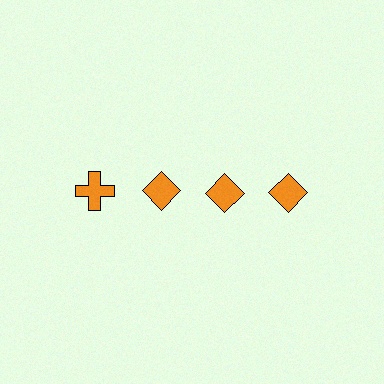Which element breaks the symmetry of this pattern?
The orange cross in the top row, leftmost column breaks the symmetry. All other shapes are orange diamonds.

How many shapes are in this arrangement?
There are 4 shapes arranged in a grid pattern.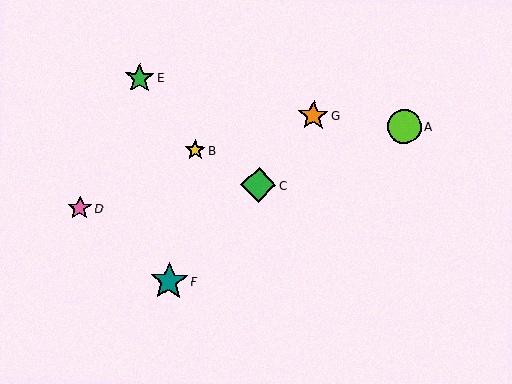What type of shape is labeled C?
Shape C is a green diamond.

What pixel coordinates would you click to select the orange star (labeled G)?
Click at (313, 116) to select the orange star G.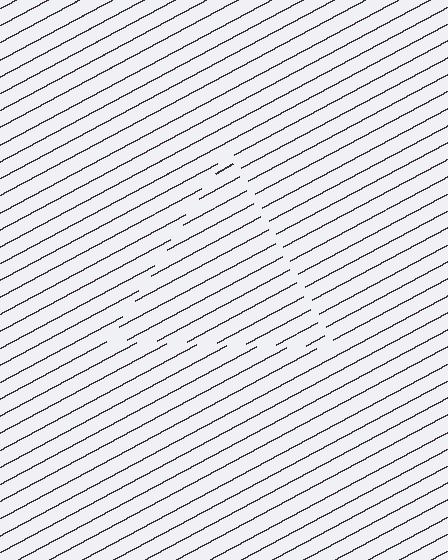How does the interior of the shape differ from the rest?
The interior of the shape contains the same grating, shifted by half a period — the contour is defined by the phase discontinuity where line-ends from the inner and outer gratings abut.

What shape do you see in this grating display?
An illusory triangle. The interior of the shape contains the same grating, shifted by half a period — the contour is defined by the phase discontinuity where line-ends from the inner and outer gratings abut.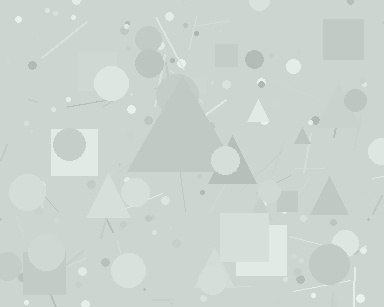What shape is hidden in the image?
A triangle is hidden in the image.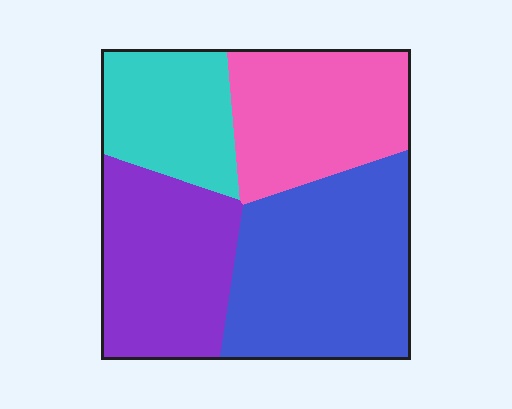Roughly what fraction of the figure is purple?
Purple covers around 25% of the figure.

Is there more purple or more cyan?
Purple.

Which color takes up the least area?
Cyan, at roughly 15%.